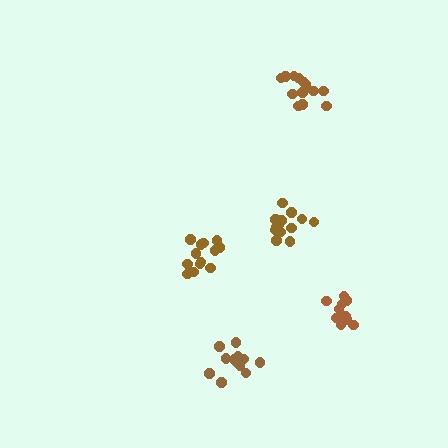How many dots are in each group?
Group 1: 12 dots, Group 2: 12 dots, Group 3: 13 dots, Group 4: 13 dots, Group 5: 14 dots (64 total).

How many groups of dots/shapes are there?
There are 5 groups.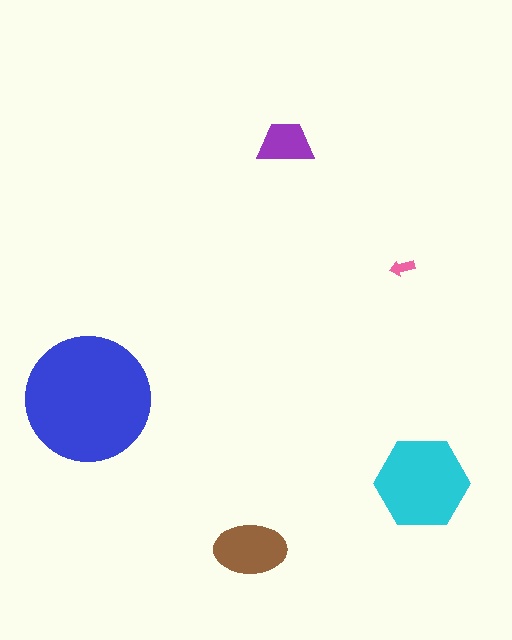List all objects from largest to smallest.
The blue circle, the cyan hexagon, the brown ellipse, the purple trapezoid, the pink arrow.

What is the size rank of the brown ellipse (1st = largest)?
3rd.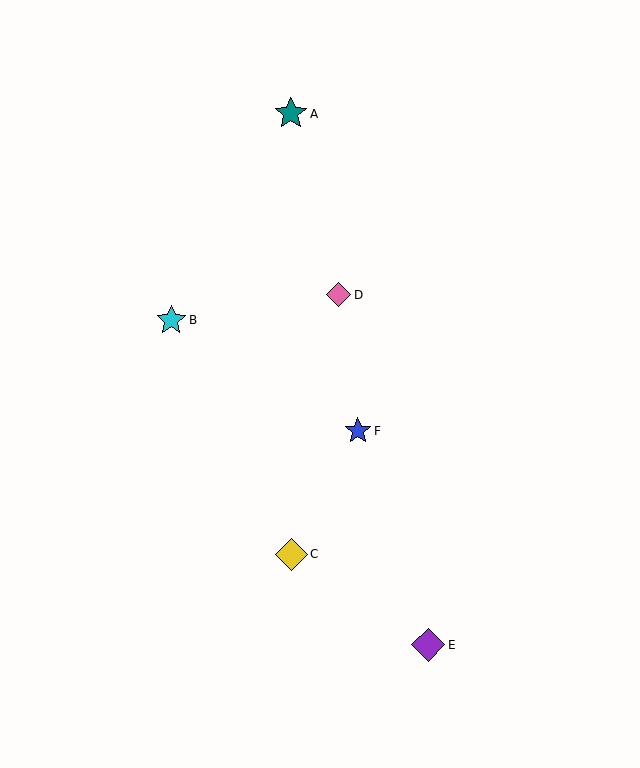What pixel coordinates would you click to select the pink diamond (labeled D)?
Click at (339, 295) to select the pink diamond D.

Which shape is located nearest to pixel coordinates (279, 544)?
The yellow diamond (labeled C) at (291, 554) is nearest to that location.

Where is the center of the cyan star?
The center of the cyan star is at (171, 320).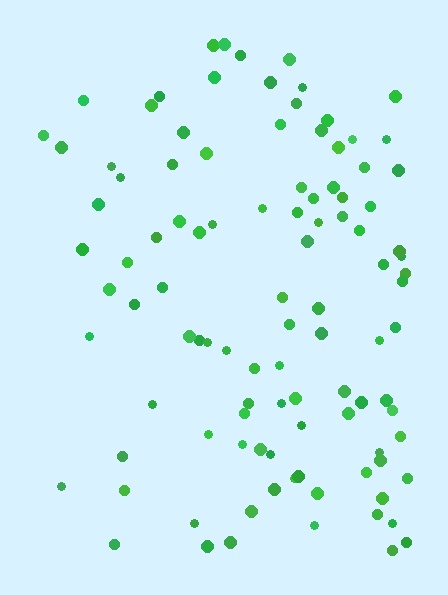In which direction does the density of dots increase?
From left to right, with the right side densest.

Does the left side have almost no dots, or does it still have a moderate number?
Still a moderate number, just noticeably fewer than the right.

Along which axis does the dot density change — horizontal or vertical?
Horizontal.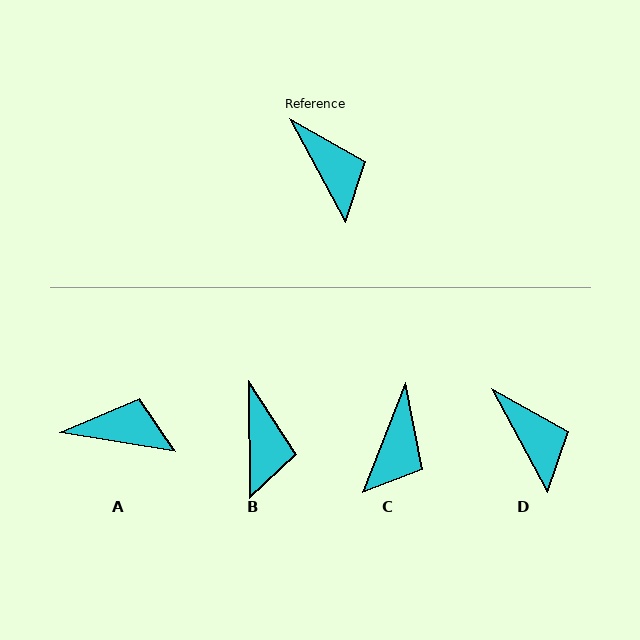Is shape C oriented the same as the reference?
No, it is off by about 50 degrees.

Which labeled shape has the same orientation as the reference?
D.